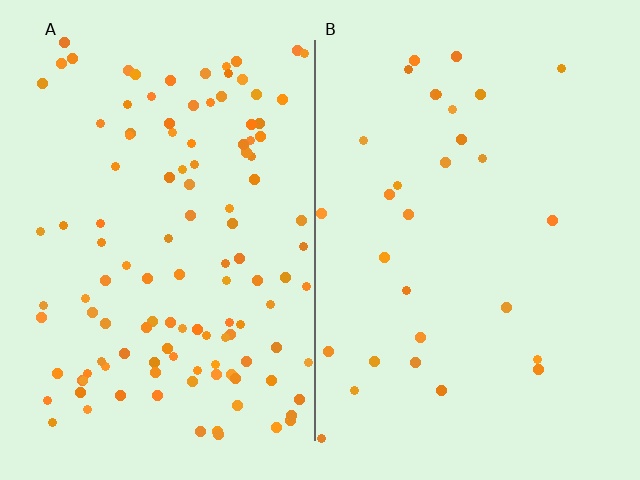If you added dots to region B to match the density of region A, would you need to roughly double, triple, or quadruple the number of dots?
Approximately quadruple.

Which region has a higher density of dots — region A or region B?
A (the left).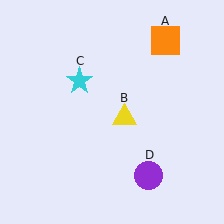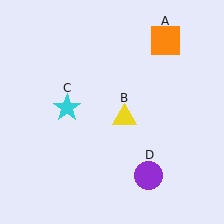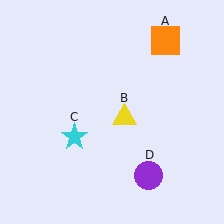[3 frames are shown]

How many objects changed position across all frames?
1 object changed position: cyan star (object C).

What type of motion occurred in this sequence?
The cyan star (object C) rotated counterclockwise around the center of the scene.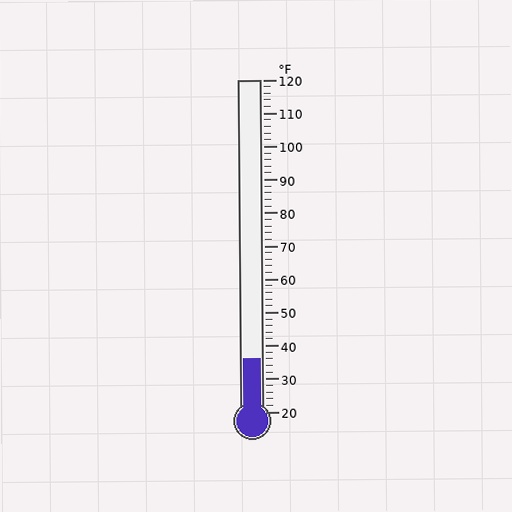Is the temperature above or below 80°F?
The temperature is below 80°F.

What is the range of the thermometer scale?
The thermometer scale ranges from 20°F to 120°F.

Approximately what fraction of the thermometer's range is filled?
The thermometer is filled to approximately 15% of its range.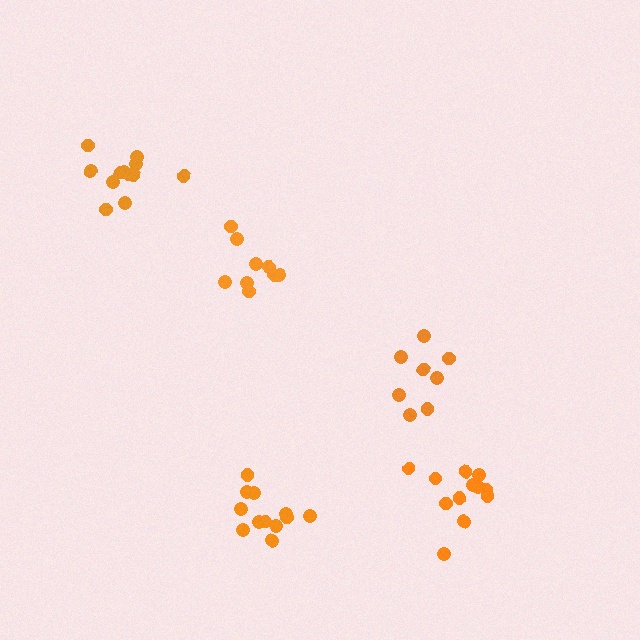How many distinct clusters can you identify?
There are 5 distinct clusters.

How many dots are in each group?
Group 1: 8 dots, Group 2: 12 dots, Group 3: 12 dots, Group 4: 12 dots, Group 5: 9 dots (53 total).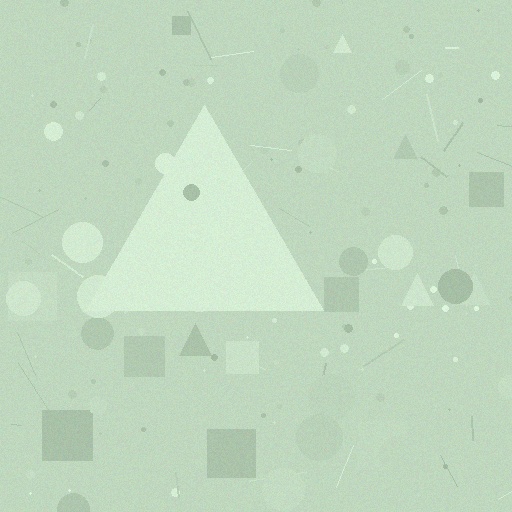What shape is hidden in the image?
A triangle is hidden in the image.